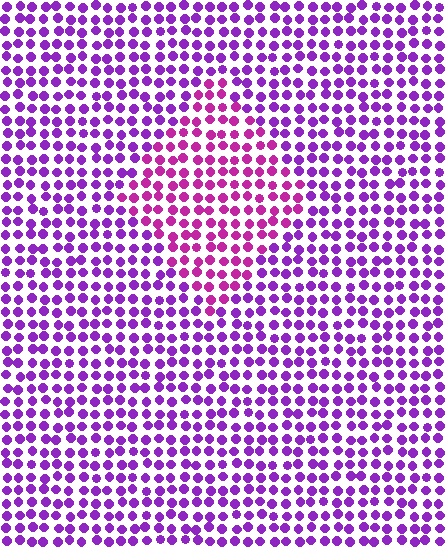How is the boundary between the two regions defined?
The boundary is defined purely by a slight shift in hue (about 32 degrees). Spacing, size, and orientation are identical on both sides.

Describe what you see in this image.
The image is filled with small purple elements in a uniform arrangement. A diamond-shaped region is visible where the elements are tinted to a slightly different hue, forming a subtle color boundary.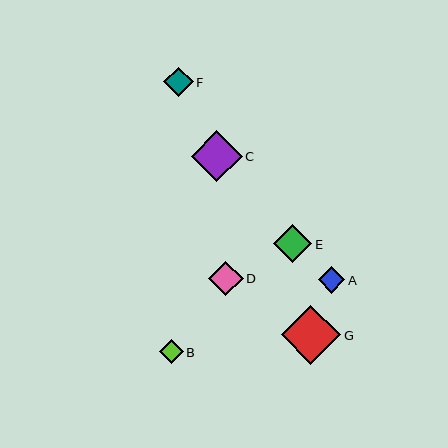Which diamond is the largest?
Diamond G is the largest with a size of approximately 60 pixels.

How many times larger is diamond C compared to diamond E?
Diamond C is approximately 1.3 times the size of diamond E.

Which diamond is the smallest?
Diamond B is the smallest with a size of approximately 24 pixels.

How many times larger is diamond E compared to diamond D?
Diamond E is approximately 1.1 times the size of diamond D.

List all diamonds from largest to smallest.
From largest to smallest: G, C, E, D, F, A, B.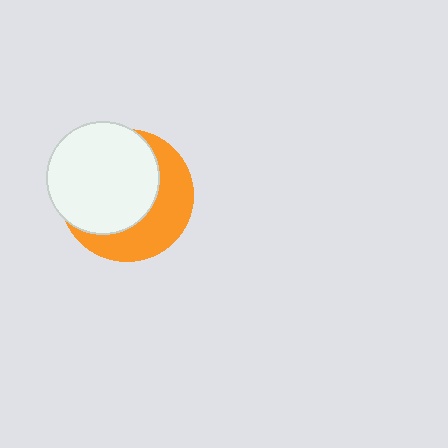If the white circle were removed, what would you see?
You would see the complete orange circle.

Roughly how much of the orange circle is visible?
A small part of it is visible (roughly 41%).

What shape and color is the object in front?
The object in front is a white circle.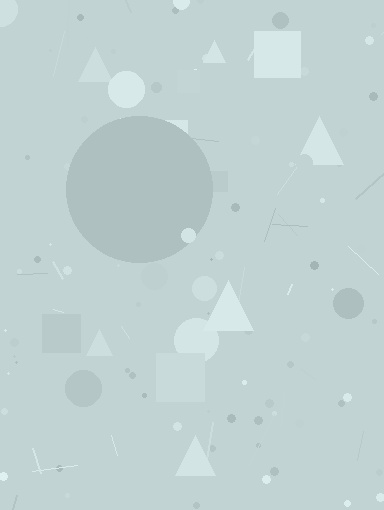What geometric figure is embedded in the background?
A circle is embedded in the background.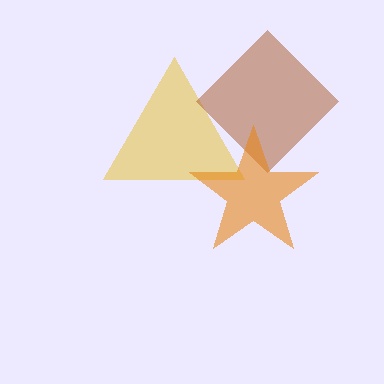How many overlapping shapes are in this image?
There are 3 overlapping shapes in the image.